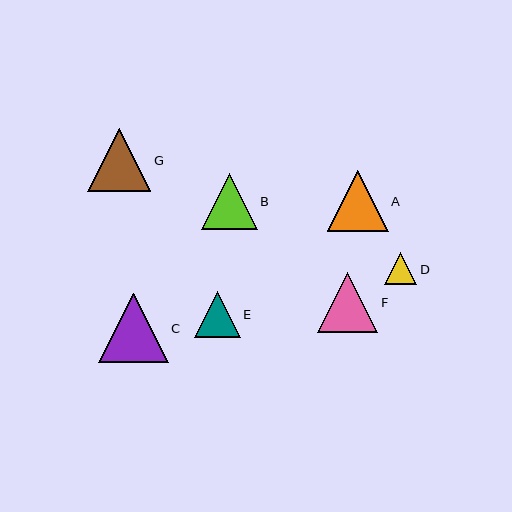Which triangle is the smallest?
Triangle D is the smallest with a size of approximately 33 pixels.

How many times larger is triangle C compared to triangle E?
Triangle C is approximately 1.5 times the size of triangle E.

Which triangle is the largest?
Triangle C is the largest with a size of approximately 69 pixels.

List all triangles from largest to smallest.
From largest to smallest: C, G, A, F, B, E, D.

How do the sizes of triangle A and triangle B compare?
Triangle A and triangle B are approximately the same size.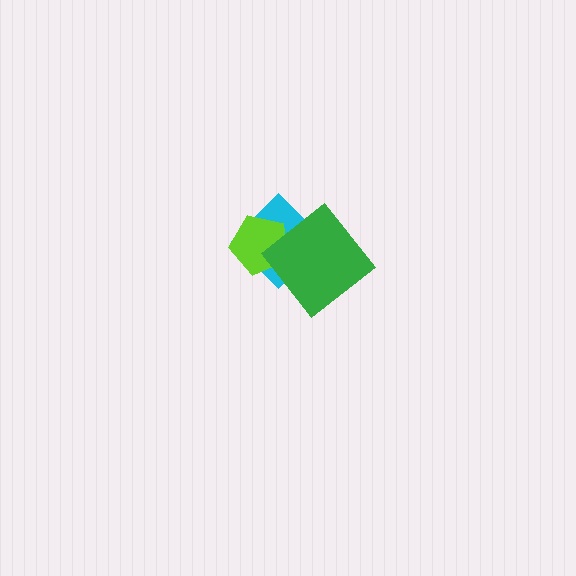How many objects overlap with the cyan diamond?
2 objects overlap with the cyan diamond.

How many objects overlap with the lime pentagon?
2 objects overlap with the lime pentagon.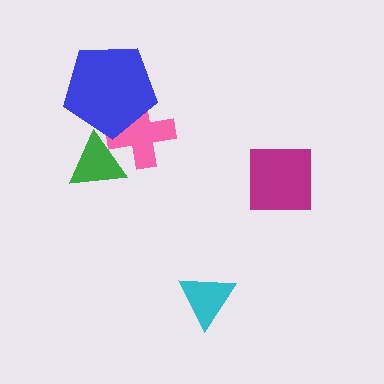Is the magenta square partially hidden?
No, no other shape covers it.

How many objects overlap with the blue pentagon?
1 object overlaps with the blue pentagon.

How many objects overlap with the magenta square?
0 objects overlap with the magenta square.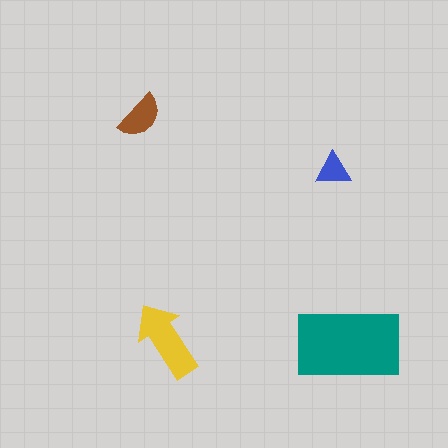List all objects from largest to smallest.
The teal rectangle, the yellow arrow, the brown semicircle, the blue triangle.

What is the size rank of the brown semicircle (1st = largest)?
3rd.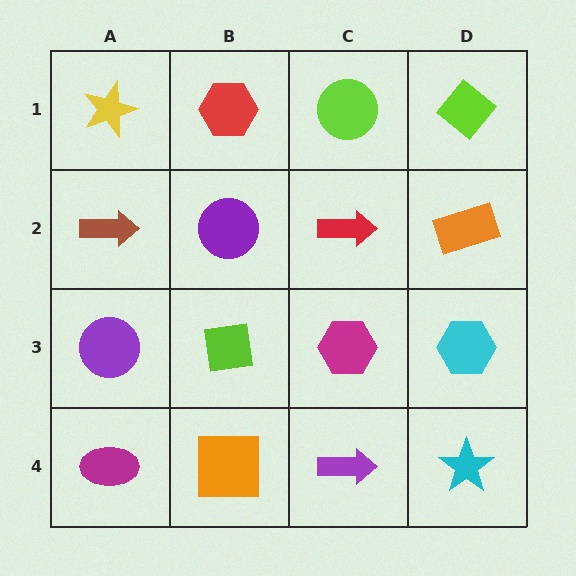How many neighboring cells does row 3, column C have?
4.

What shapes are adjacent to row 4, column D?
A cyan hexagon (row 3, column D), a purple arrow (row 4, column C).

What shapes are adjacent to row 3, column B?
A purple circle (row 2, column B), an orange square (row 4, column B), a purple circle (row 3, column A), a magenta hexagon (row 3, column C).